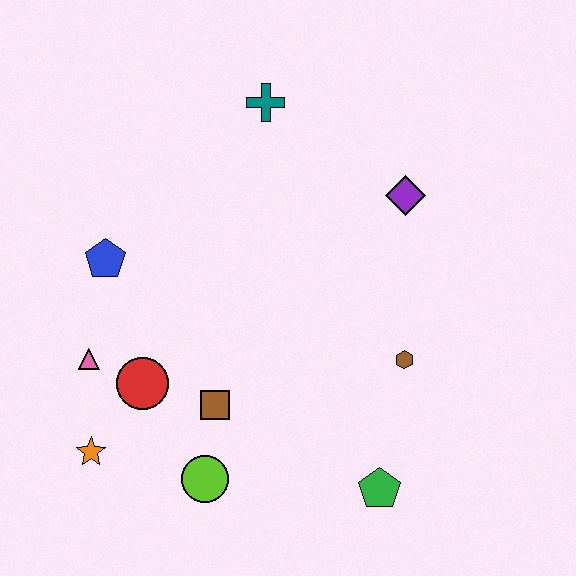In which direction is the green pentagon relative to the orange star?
The green pentagon is to the right of the orange star.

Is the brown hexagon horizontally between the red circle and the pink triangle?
No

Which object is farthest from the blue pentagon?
The green pentagon is farthest from the blue pentagon.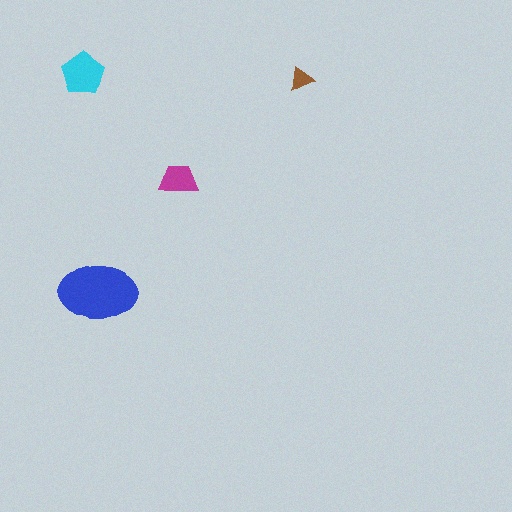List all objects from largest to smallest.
The blue ellipse, the cyan pentagon, the magenta trapezoid, the brown triangle.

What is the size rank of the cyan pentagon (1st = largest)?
2nd.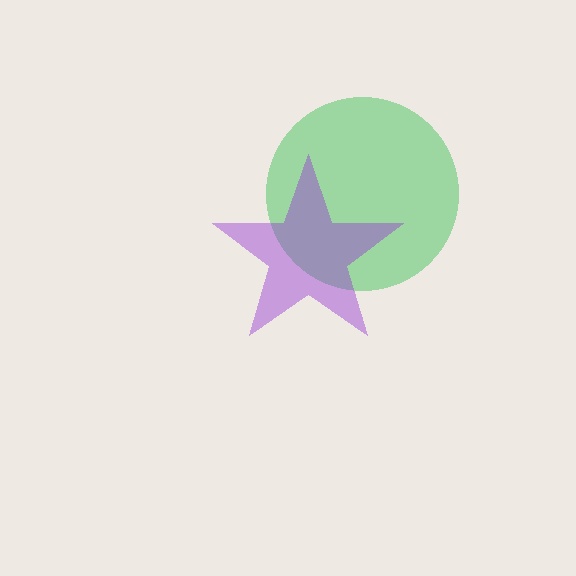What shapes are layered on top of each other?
The layered shapes are: a green circle, a purple star.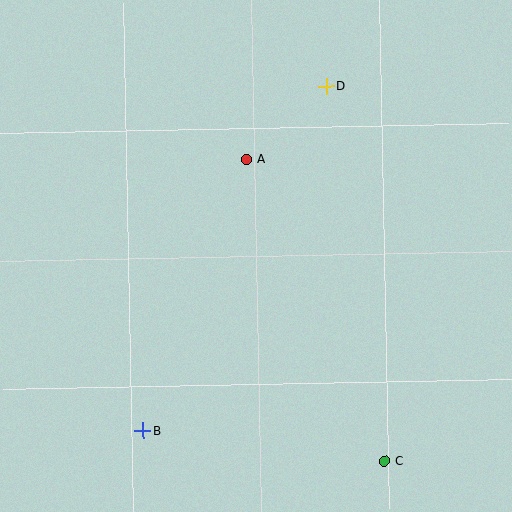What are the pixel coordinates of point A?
Point A is at (247, 160).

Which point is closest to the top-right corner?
Point D is closest to the top-right corner.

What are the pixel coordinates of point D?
Point D is at (326, 87).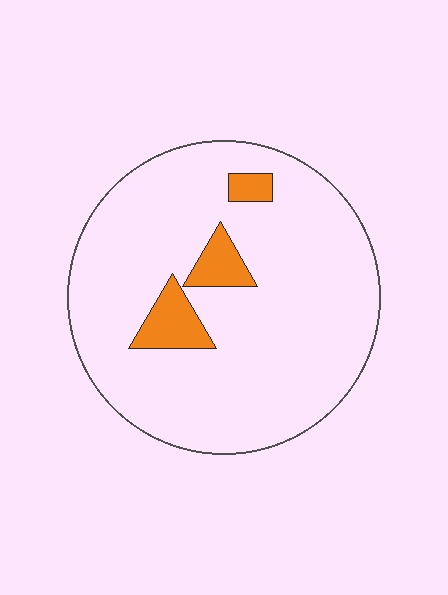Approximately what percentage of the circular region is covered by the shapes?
Approximately 10%.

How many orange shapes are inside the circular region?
3.